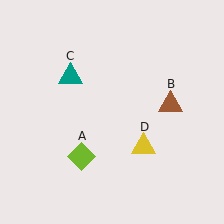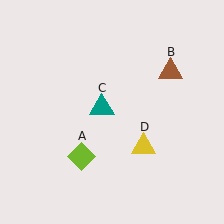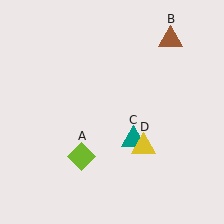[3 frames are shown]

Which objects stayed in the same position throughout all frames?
Lime diamond (object A) and yellow triangle (object D) remained stationary.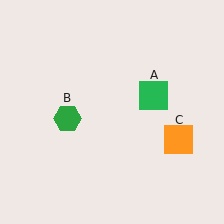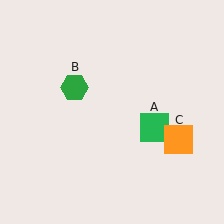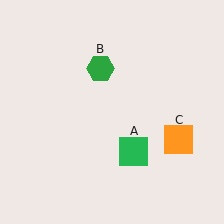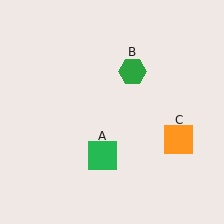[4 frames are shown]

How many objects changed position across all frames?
2 objects changed position: green square (object A), green hexagon (object B).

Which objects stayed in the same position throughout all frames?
Orange square (object C) remained stationary.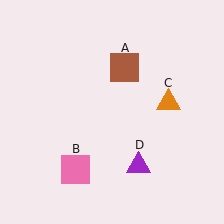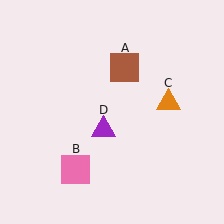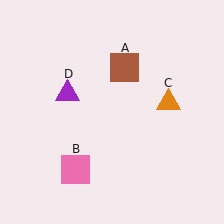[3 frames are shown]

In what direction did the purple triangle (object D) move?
The purple triangle (object D) moved up and to the left.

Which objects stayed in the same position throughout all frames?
Brown square (object A) and pink square (object B) and orange triangle (object C) remained stationary.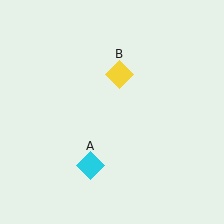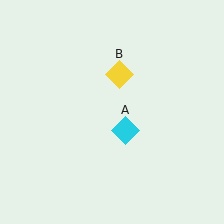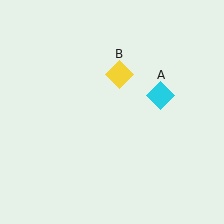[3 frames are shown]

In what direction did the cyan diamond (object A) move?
The cyan diamond (object A) moved up and to the right.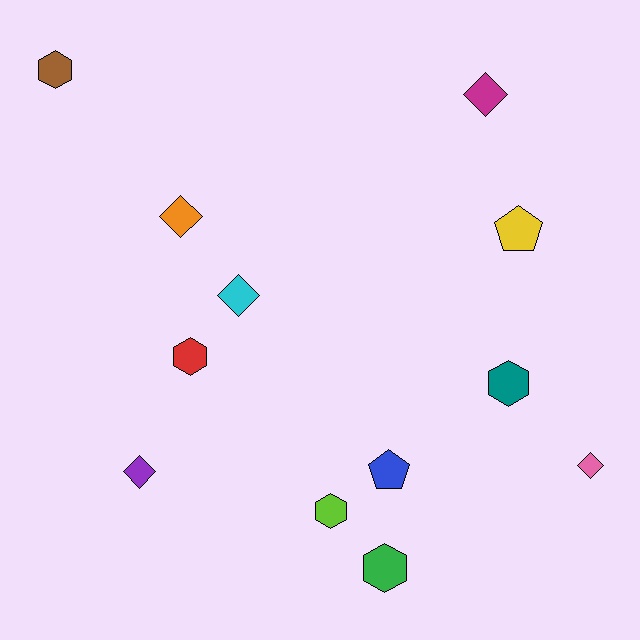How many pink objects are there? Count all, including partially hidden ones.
There is 1 pink object.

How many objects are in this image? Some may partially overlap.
There are 12 objects.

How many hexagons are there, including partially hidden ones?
There are 5 hexagons.